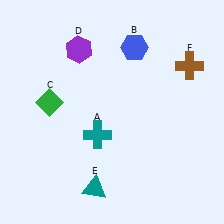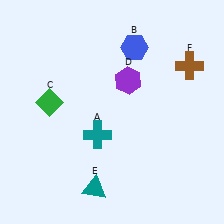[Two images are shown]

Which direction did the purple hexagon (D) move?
The purple hexagon (D) moved right.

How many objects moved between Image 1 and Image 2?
1 object moved between the two images.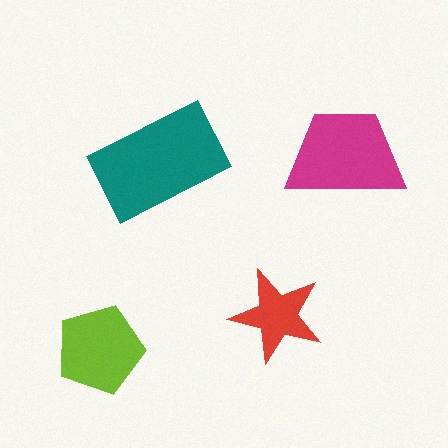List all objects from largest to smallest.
The teal rectangle, the magenta trapezoid, the lime pentagon, the red star.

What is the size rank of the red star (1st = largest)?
4th.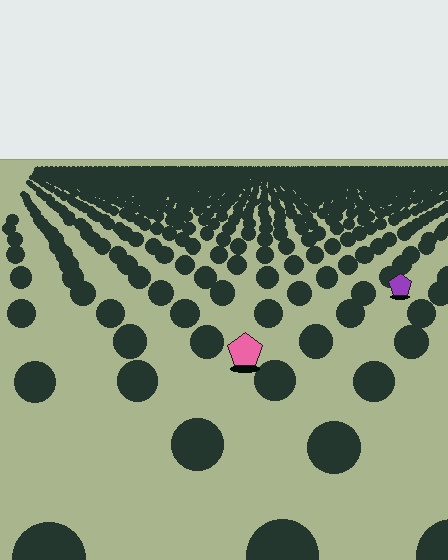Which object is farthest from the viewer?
The purple pentagon is farthest from the viewer. It appears smaller and the ground texture around it is denser.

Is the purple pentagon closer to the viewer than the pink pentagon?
No. The pink pentagon is closer — you can tell from the texture gradient: the ground texture is coarser near it.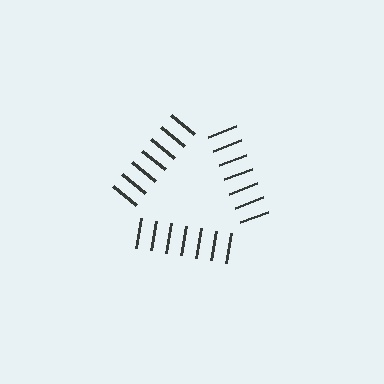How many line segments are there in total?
21 — 7 along each of the 3 edges.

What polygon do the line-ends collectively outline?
An illusory triangle — the line segments terminate on its edges but no continuous stroke is drawn.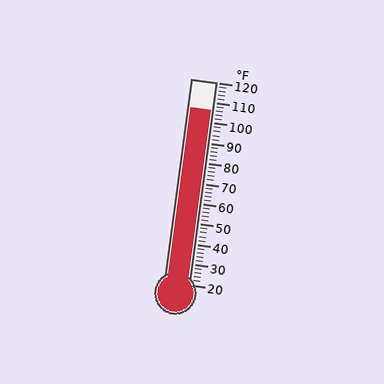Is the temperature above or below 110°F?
The temperature is below 110°F.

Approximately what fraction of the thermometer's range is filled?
The thermometer is filled to approximately 85% of its range.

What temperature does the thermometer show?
The thermometer shows approximately 106°F.